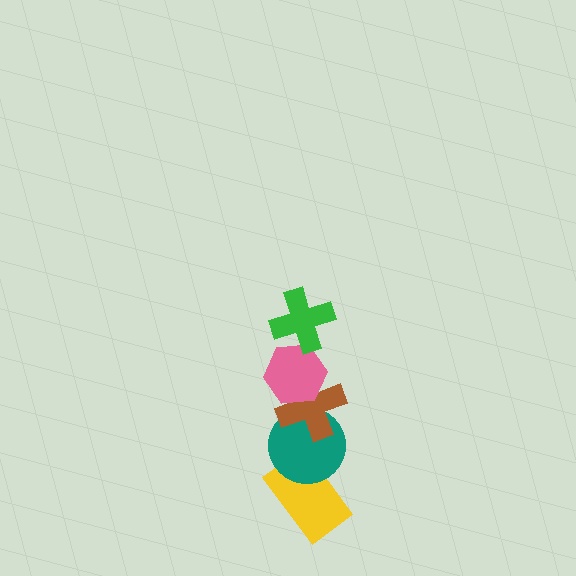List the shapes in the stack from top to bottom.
From top to bottom: the green cross, the pink hexagon, the brown cross, the teal circle, the yellow rectangle.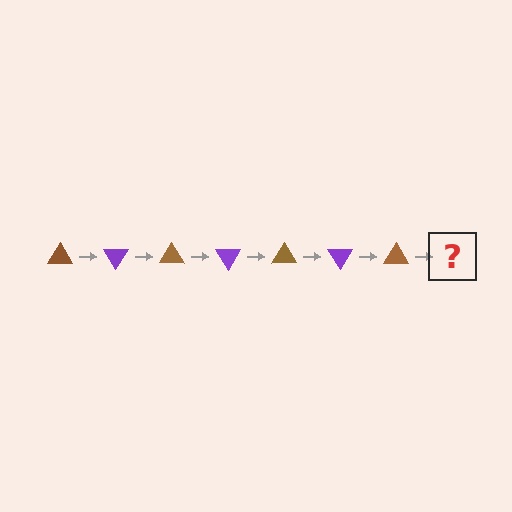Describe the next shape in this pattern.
It should be a purple triangle, rotated 420 degrees from the start.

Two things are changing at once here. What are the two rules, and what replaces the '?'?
The two rules are that it rotates 60 degrees each step and the color cycles through brown and purple. The '?' should be a purple triangle, rotated 420 degrees from the start.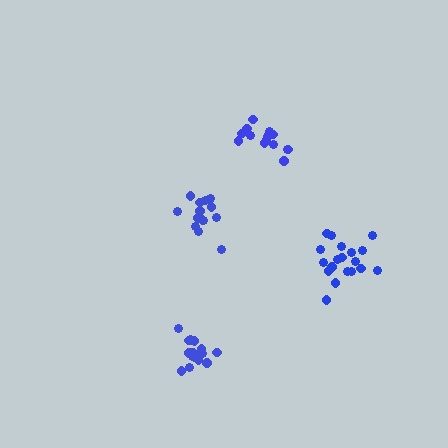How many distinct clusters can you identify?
There are 4 distinct clusters.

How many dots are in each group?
Group 1: 14 dots, Group 2: 19 dots, Group 3: 16 dots, Group 4: 16 dots (65 total).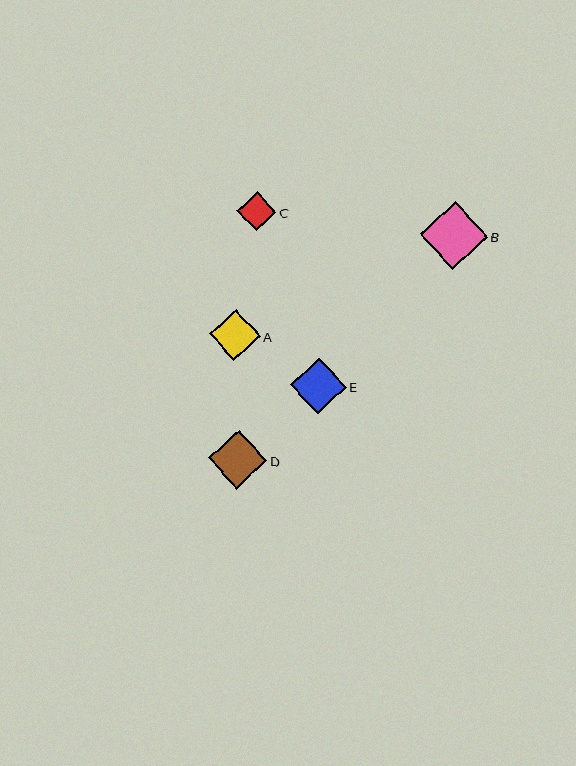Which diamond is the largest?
Diamond B is the largest with a size of approximately 68 pixels.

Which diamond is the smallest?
Diamond C is the smallest with a size of approximately 39 pixels.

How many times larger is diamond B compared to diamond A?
Diamond B is approximately 1.3 times the size of diamond A.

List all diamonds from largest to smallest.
From largest to smallest: B, D, E, A, C.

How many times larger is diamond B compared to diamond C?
Diamond B is approximately 1.7 times the size of diamond C.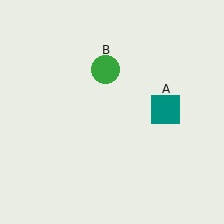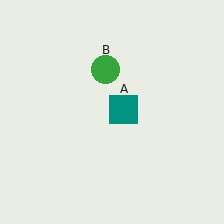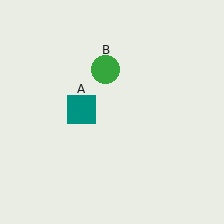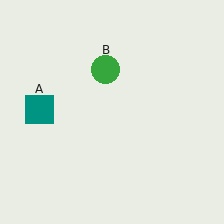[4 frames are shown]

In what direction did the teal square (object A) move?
The teal square (object A) moved left.